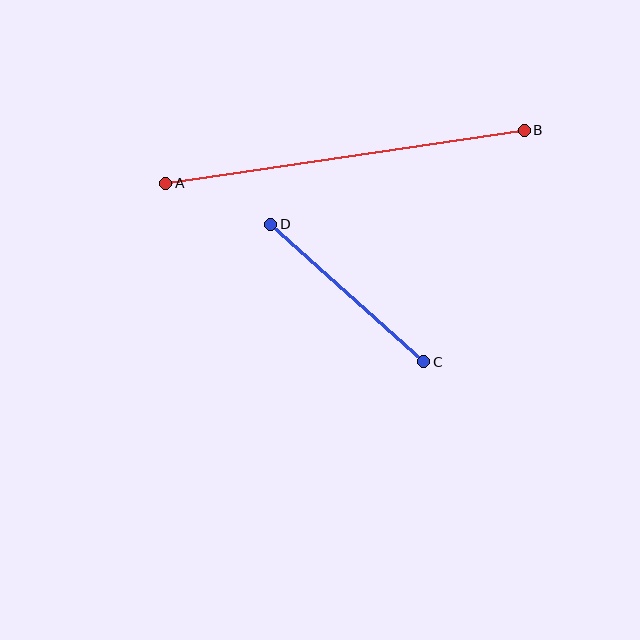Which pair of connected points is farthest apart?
Points A and B are farthest apart.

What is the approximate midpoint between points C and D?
The midpoint is at approximately (347, 293) pixels.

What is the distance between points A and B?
The distance is approximately 363 pixels.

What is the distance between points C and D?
The distance is approximately 206 pixels.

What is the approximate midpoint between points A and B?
The midpoint is at approximately (345, 157) pixels.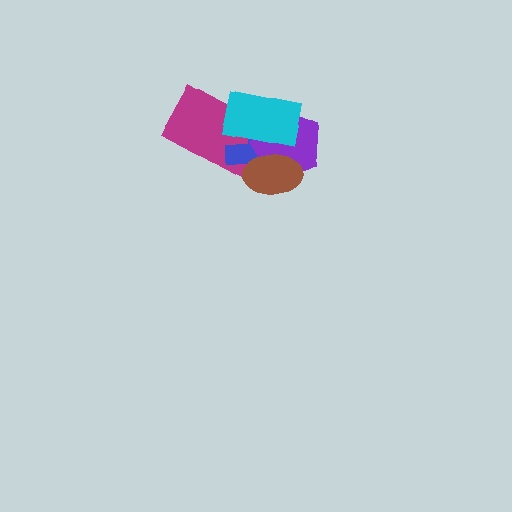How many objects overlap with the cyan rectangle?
4 objects overlap with the cyan rectangle.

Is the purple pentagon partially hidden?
Yes, it is partially covered by another shape.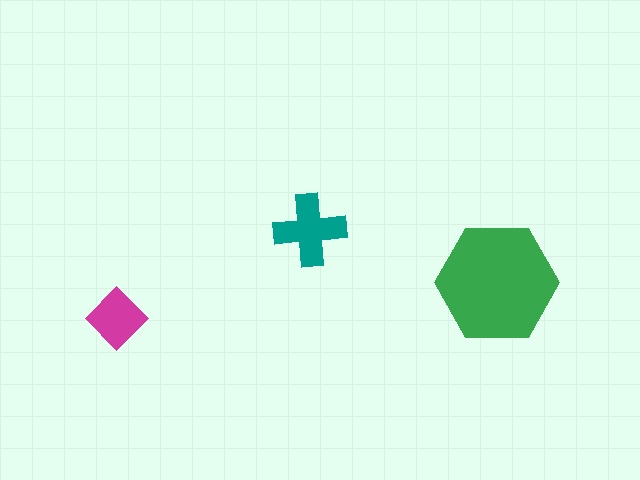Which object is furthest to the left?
The magenta diamond is leftmost.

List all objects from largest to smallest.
The green hexagon, the teal cross, the magenta diamond.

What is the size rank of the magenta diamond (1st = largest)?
3rd.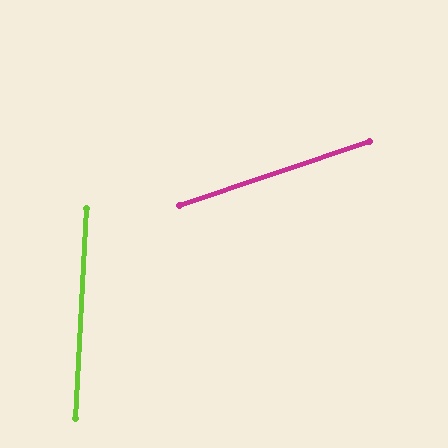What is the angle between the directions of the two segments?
Approximately 68 degrees.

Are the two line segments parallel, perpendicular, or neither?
Neither parallel nor perpendicular — they differ by about 68°.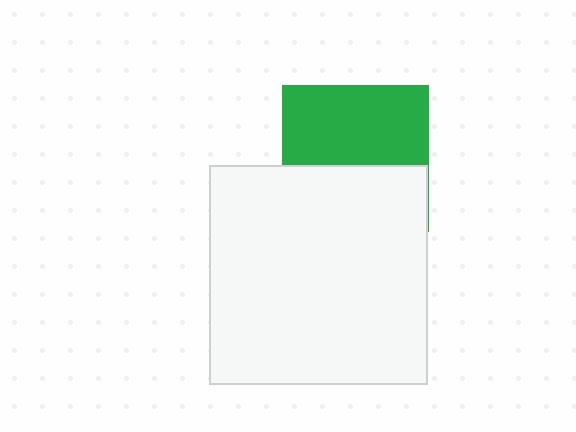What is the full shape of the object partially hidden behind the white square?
The partially hidden object is a green square.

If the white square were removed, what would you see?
You would see the complete green square.